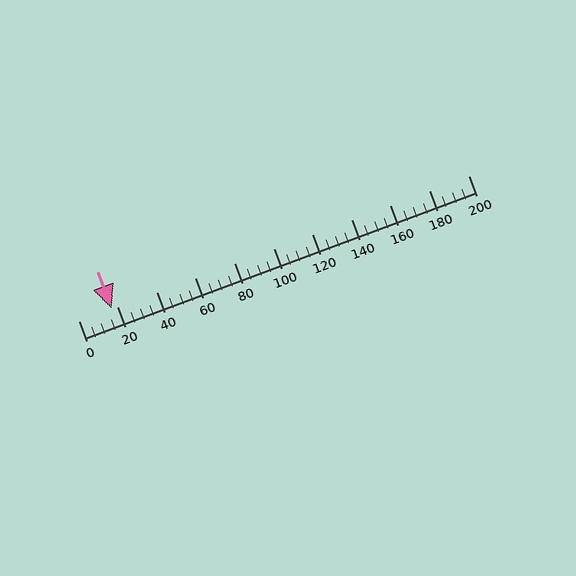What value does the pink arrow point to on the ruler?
The pink arrow points to approximately 17.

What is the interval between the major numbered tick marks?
The major tick marks are spaced 20 units apart.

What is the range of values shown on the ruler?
The ruler shows values from 0 to 200.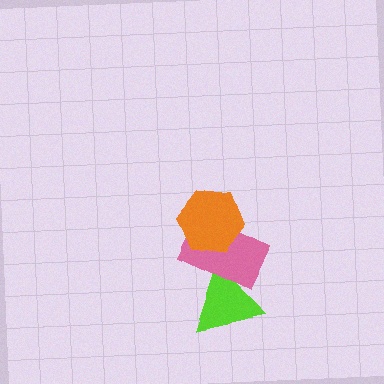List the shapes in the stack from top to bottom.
From top to bottom: the orange hexagon, the pink rectangle, the lime triangle.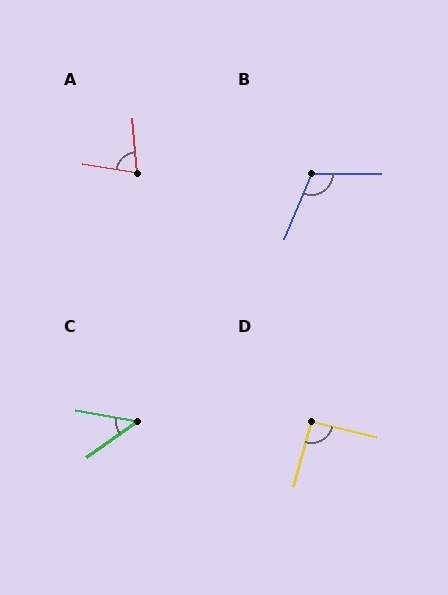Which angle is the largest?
B, at approximately 114 degrees.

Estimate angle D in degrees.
Approximately 91 degrees.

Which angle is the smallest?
C, at approximately 46 degrees.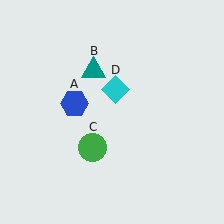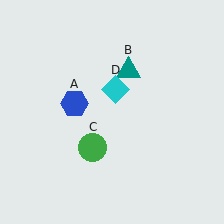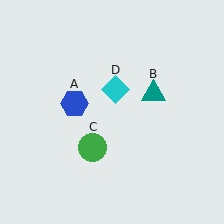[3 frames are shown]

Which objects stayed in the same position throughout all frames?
Blue hexagon (object A) and green circle (object C) and cyan diamond (object D) remained stationary.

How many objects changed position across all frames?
1 object changed position: teal triangle (object B).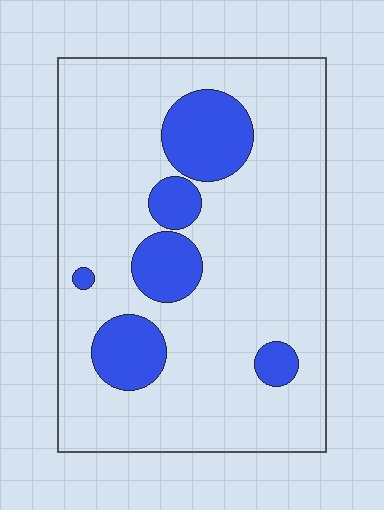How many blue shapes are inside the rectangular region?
6.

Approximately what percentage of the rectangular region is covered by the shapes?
Approximately 20%.